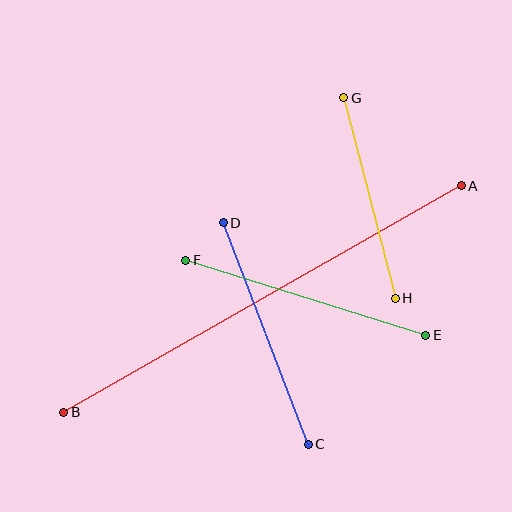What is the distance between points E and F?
The distance is approximately 251 pixels.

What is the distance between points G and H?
The distance is approximately 207 pixels.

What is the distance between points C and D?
The distance is approximately 237 pixels.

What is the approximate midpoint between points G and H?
The midpoint is at approximately (369, 198) pixels.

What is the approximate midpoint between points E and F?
The midpoint is at approximately (306, 298) pixels.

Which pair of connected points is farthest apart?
Points A and B are farthest apart.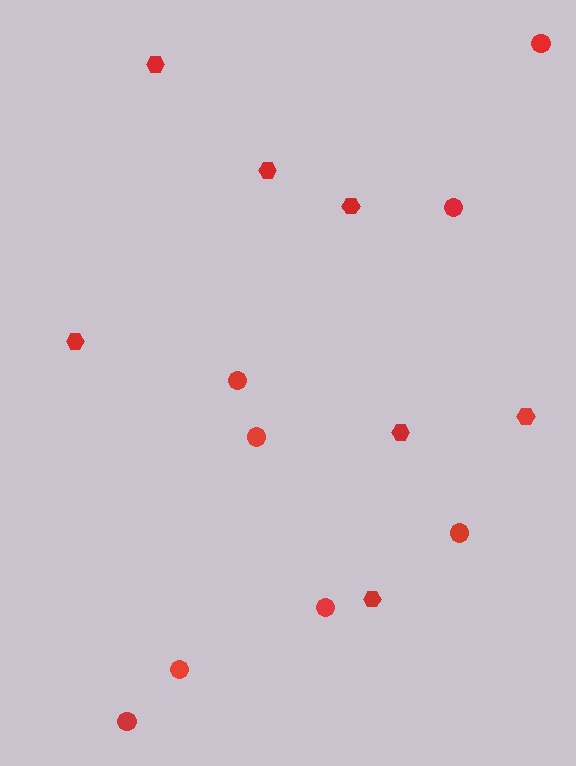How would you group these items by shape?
There are 2 groups: one group of circles (8) and one group of hexagons (7).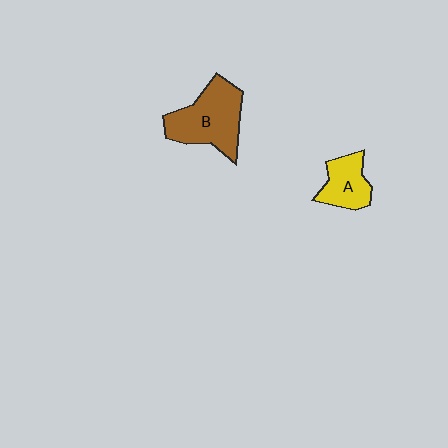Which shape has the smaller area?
Shape A (yellow).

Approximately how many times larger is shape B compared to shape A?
Approximately 1.8 times.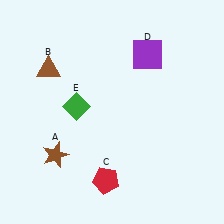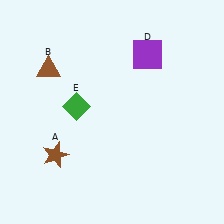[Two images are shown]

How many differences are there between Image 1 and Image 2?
There is 1 difference between the two images.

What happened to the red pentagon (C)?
The red pentagon (C) was removed in Image 2. It was in the bottom-left area of Image 1.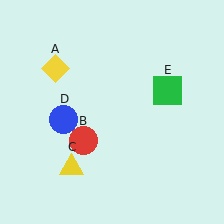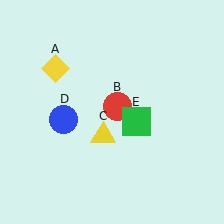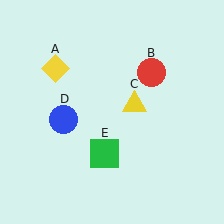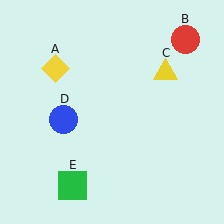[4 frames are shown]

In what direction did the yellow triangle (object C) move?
The yellow triangle (object C) moved up and to the right.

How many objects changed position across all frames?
3 objects changed position: red circle (object B), yellow triangle (object C), green square (object E).